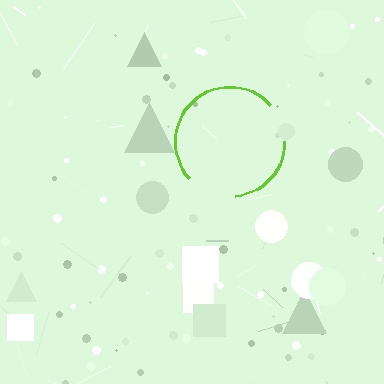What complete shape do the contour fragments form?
The contour fragments form a circle.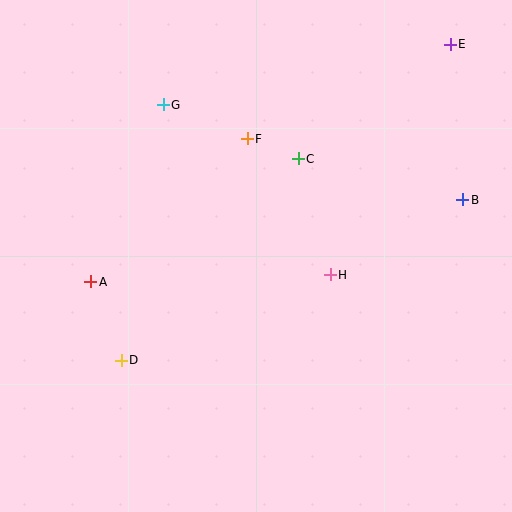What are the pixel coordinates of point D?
Point D is at (121, 360).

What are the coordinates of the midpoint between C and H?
The midpoint between C and H is at (314, 217).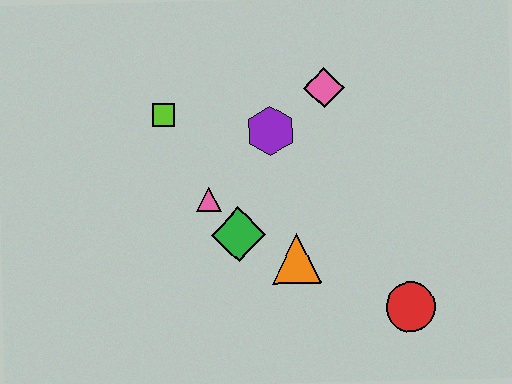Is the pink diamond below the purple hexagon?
No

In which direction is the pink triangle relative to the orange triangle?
The pink triangle is to the left of the orange triangle.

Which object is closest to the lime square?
The pink triangle is closest to the lime square.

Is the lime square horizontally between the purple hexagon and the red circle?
No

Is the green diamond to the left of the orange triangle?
Yes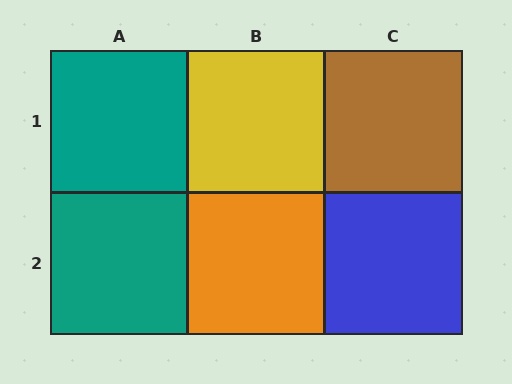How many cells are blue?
1 cell is blue.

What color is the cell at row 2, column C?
Blue.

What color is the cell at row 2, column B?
Orange.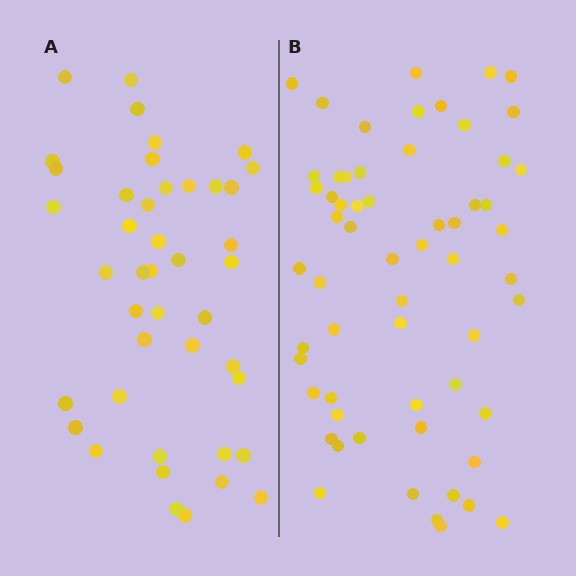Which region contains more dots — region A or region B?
Region B (the right region) has more dots.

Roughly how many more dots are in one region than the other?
Region B has approximately 15 more dots than region A.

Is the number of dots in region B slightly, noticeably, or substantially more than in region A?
Region B has noticeably more, but not dramatically so. The ratio is roughly 1.4 to 1.